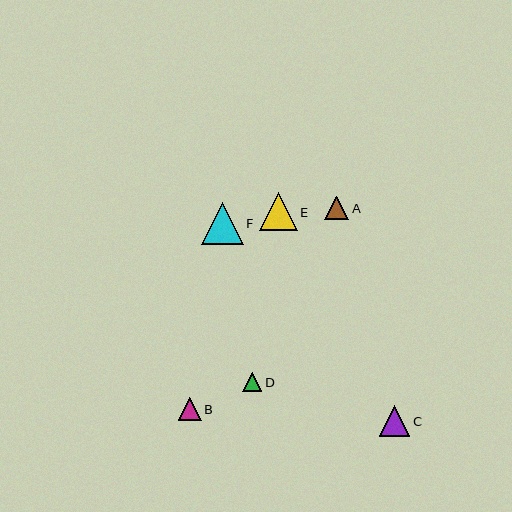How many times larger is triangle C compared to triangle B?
Triangle C is approximately 1.3 times the size of triangle B.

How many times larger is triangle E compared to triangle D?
Triangle E is approximately 2.0 times the size of triangle D.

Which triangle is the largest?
Triangle F is the largest with a size of approximately 42 pixels.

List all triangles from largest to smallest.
From largest to smallest: F, E, C, A, B, D.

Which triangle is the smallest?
Triangle D is the smallest with a size of approximately 19 pixels.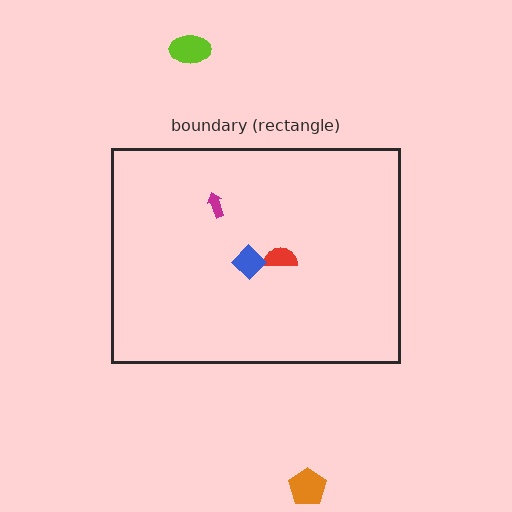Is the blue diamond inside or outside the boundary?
Inside.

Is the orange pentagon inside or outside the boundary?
Outside.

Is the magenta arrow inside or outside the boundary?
Inside.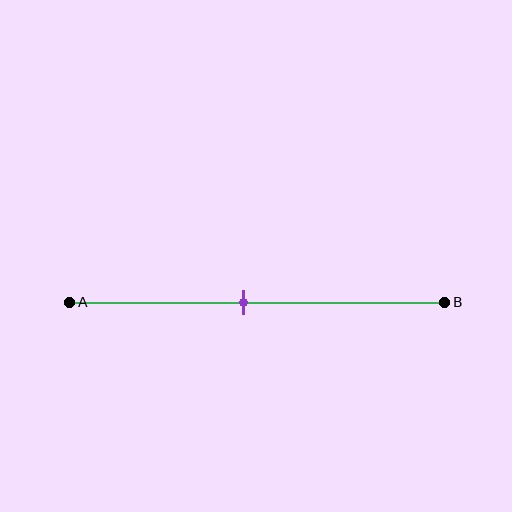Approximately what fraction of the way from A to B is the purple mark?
The purple mark is approximately 45% of the way from A to B.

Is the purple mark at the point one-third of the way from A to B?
No, the mark is at about 45% from A, not at the 33% one-third point.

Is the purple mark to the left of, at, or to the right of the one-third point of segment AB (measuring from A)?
The purple mark is to the right of the one-third point of segment AB.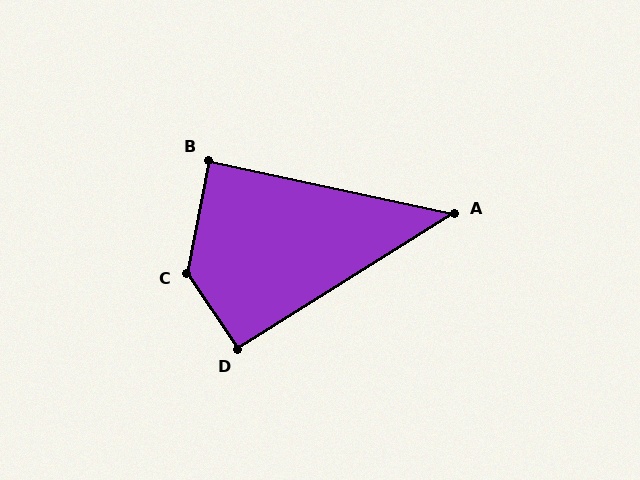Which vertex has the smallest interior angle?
A, at approximately 44 degrees.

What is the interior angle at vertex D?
Approximately 91 degrees (approximately right).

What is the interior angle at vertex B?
Approximately 89 degrees (approximately right).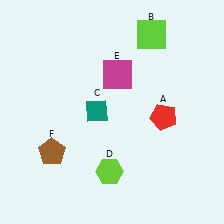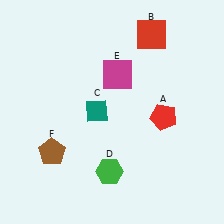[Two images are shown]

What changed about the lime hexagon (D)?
In Image 1, D is lime. In Image 2, it changed to green.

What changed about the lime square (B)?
In Image 1, B is lime. In Image 2, it changed to red.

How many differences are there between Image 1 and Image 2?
There are 2 differences between the two images.